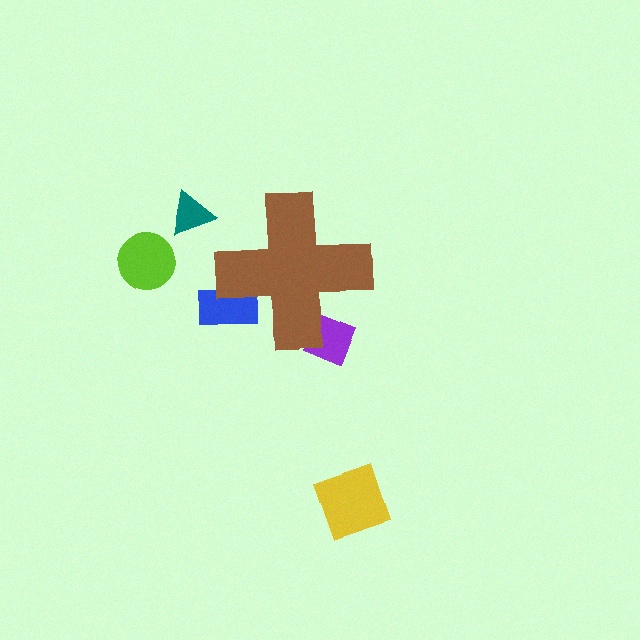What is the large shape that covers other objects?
A brown cross.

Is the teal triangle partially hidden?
No, the teal triangle is fully visible.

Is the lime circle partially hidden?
No, the lime circle is fully visible.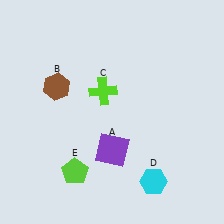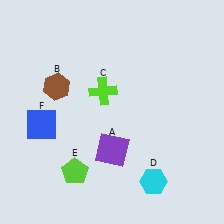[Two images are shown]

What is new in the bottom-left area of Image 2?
A blue square (F) was added in the bottom-left area of Image 2.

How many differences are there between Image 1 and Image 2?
There is 1 difference between the two images.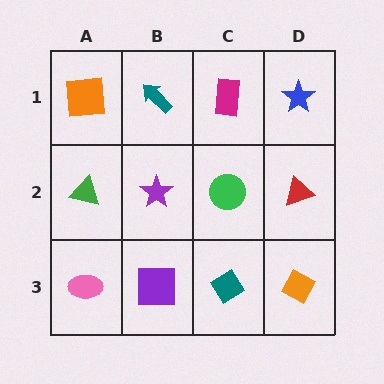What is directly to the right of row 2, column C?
A red triangle.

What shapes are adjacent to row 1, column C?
A green circle (row 2, column C), a teal arrow (row 1, column B), a blue star (row 1, column D).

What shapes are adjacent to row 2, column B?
A teal arrow (row 1, column B), a purple square (row 3, column B), a green triangle (row 2, column A), a green circle (row 2, column C).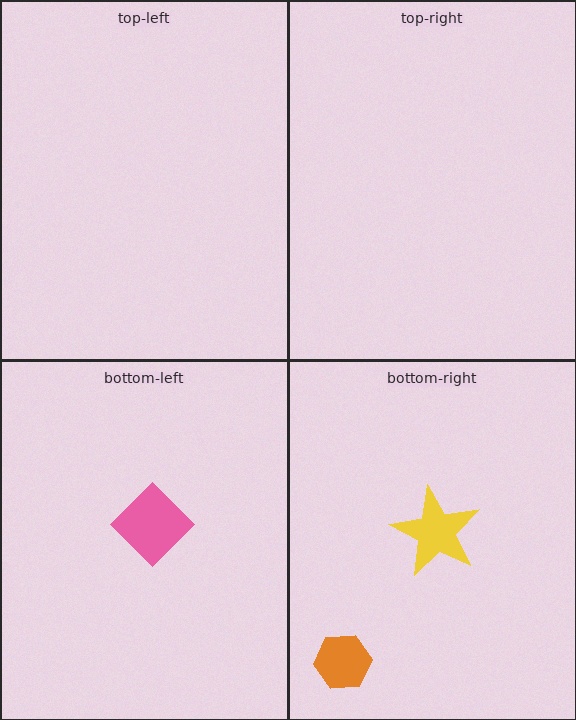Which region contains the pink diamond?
The bottom-left region.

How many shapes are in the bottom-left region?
1.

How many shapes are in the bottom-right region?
2.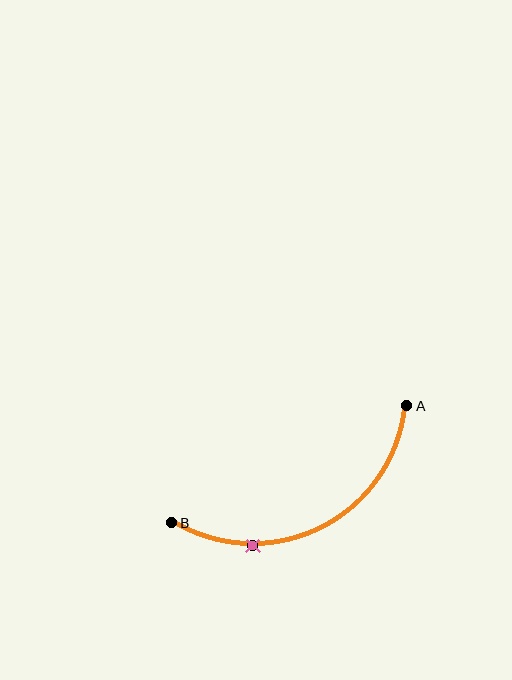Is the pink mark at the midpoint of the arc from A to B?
No. The pink mark lies on the arc but is closer to endpoint B. The arc midpoint would be at the point on the curve equidistant along the arc from both A and B.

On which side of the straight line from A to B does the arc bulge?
The arc bulges below the straight line connecting A and B.